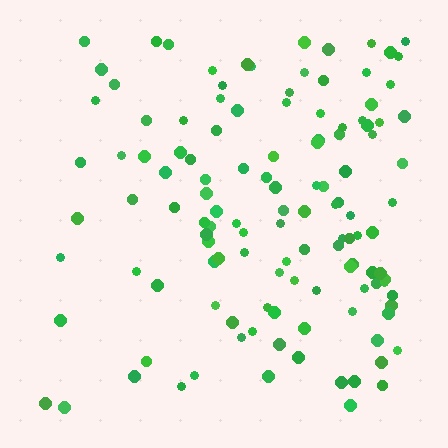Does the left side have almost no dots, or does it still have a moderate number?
Still a moderate number, just noticeably fewer than the right.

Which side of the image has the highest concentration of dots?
The right.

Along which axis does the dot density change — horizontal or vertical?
Horizontal.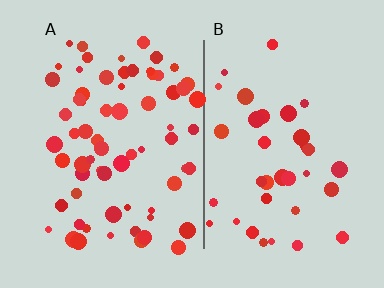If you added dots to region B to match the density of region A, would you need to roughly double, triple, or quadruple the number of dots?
Approximately double.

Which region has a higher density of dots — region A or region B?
A (the left).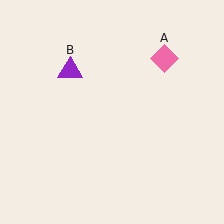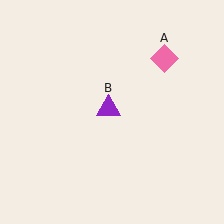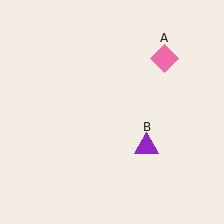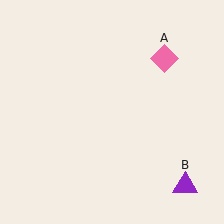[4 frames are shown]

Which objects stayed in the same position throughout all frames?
Pink diamond (object A) remained stationary.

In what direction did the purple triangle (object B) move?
The purple triangle (object B) moved down and to the right.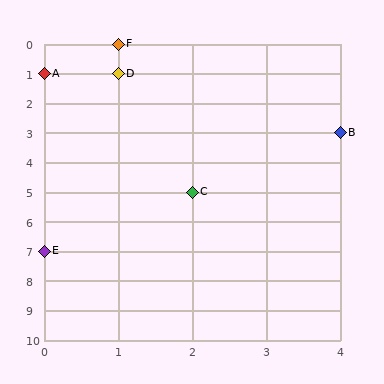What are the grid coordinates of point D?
Point D is at grid coordinates (1, 1).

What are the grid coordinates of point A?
Point A is at grid coordinates (0, 1).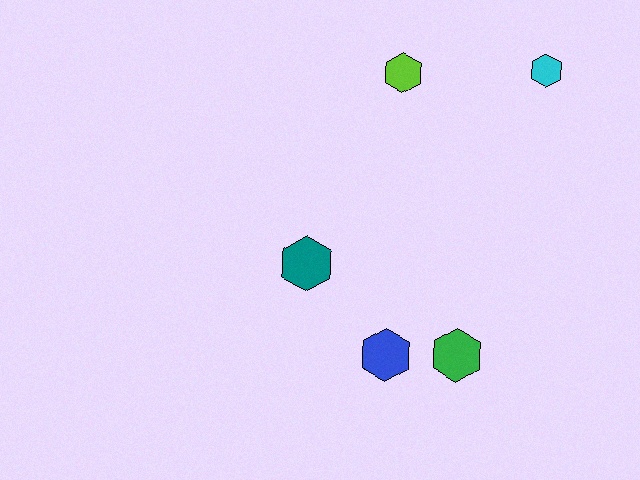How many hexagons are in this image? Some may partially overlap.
There are 5 hexagons.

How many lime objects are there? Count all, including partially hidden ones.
There is 1 lime object.